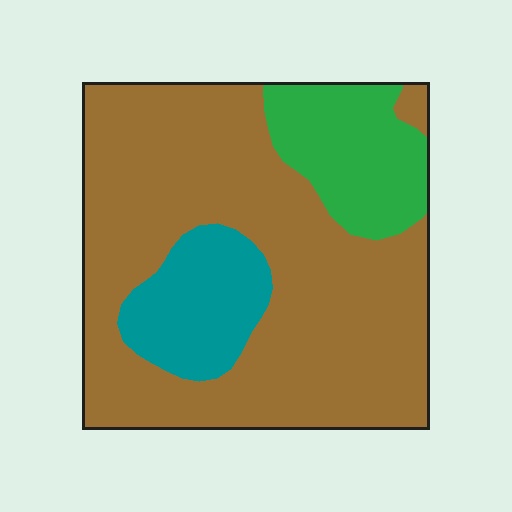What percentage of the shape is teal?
Teal covers around 15% of the shape.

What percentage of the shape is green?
Green covers around 15% of the shape.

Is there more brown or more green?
Brown.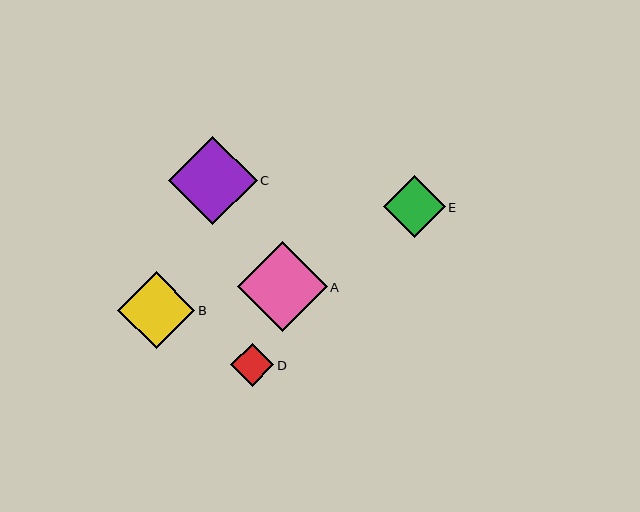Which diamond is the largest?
Diamond A is the largest with a size of approximately 90 pixels.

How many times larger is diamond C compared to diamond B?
Diamond C is approximately 1.1 times the size of diamond B.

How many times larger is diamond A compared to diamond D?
Diamond A is approximately 2.1 times the size of diamond D.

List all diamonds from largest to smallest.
From largest to smallest: A, C, B, E, D.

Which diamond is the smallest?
Diamond D is the smallest with a size of approximately 43 pixels.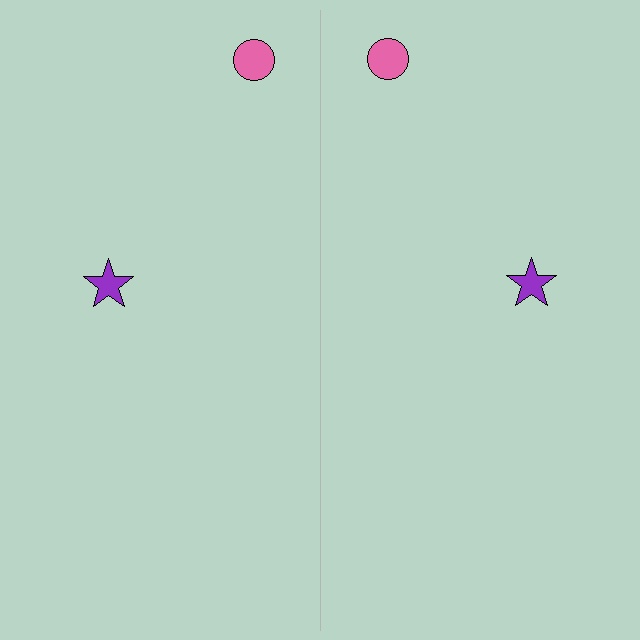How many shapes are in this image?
There are 4 shapes in this image.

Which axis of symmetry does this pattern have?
The pattern has a vertical axis of symmetry running through the center of the image.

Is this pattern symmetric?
Yes, this pattern has bilateral (reflection) symmetry.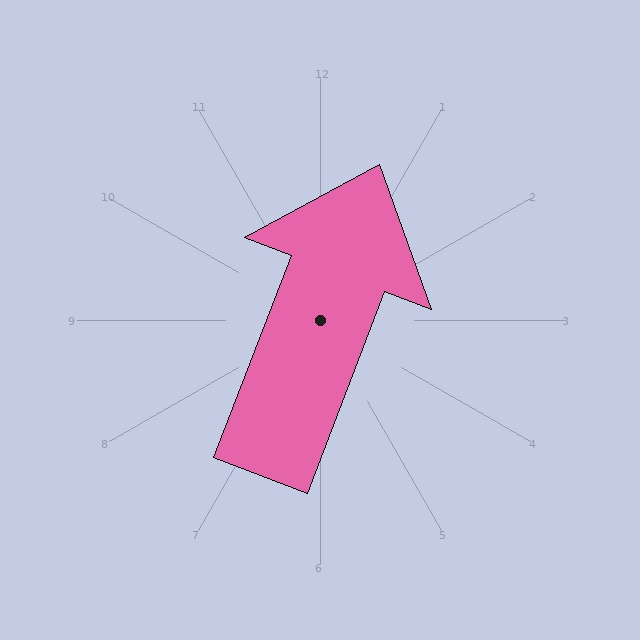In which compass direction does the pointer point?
North.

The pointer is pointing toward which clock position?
Roughly 1 o'clock.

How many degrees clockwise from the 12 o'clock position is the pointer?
Approximately 21 degrees.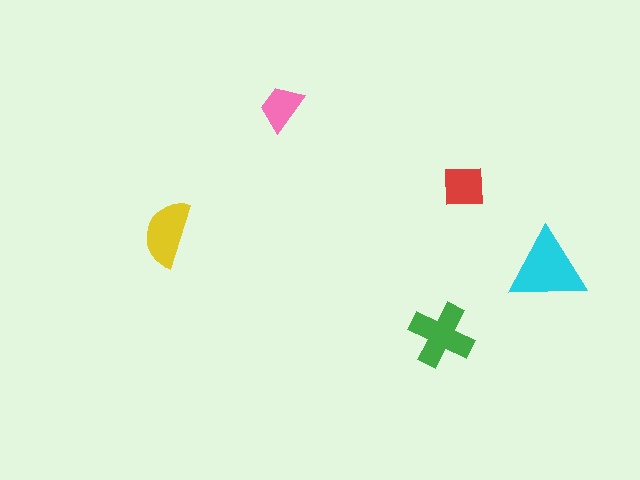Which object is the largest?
The cyan triangle.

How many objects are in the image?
There are 5 objects in the image.